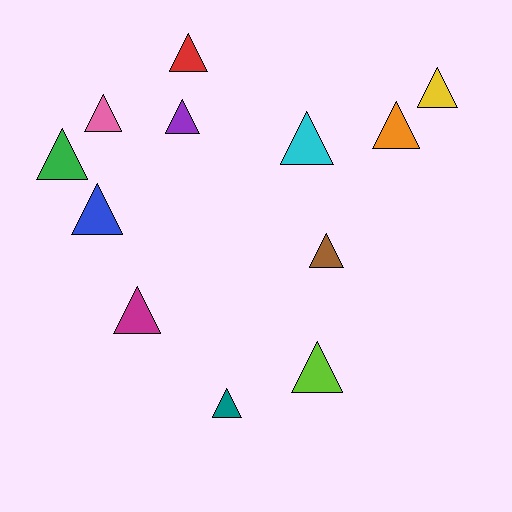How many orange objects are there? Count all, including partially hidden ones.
There is 1 orange object.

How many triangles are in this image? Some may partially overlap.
There are 12 triangles.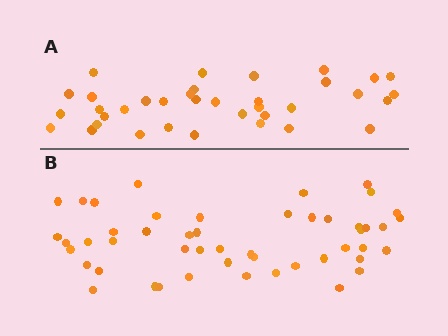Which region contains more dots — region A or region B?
Region B (the bottom region) has more dots.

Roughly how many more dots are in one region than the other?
Region B has approximately 15 more dots than region A.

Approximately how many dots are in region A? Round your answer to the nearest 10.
About 40 dots. (The exact count is 36, which rounds to 40.)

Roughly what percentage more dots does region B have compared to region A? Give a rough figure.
About 35% more.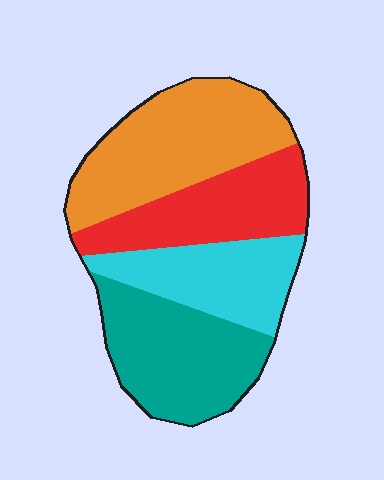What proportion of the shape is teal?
Teal takes up about one quarter (1/4) of the shape.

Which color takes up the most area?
Orange, at roughly 30%.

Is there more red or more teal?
Teal.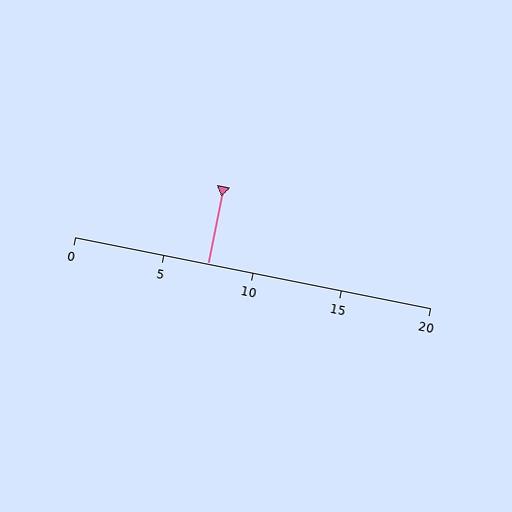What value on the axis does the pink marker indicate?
The marker indicates approximately 7.5.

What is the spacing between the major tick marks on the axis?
The major ticks are spaced 5 apart.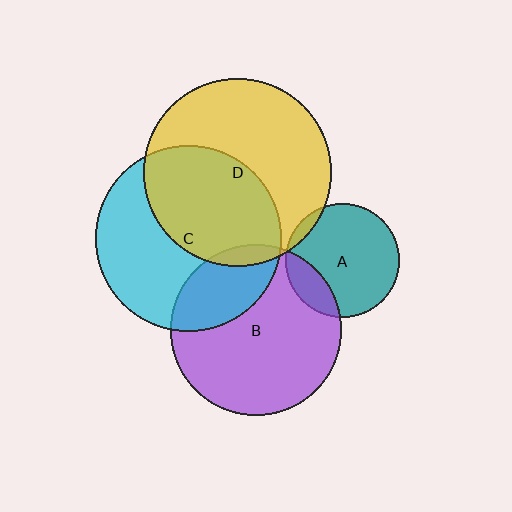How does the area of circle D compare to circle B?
Approximately 1.2 times.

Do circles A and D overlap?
Yes.